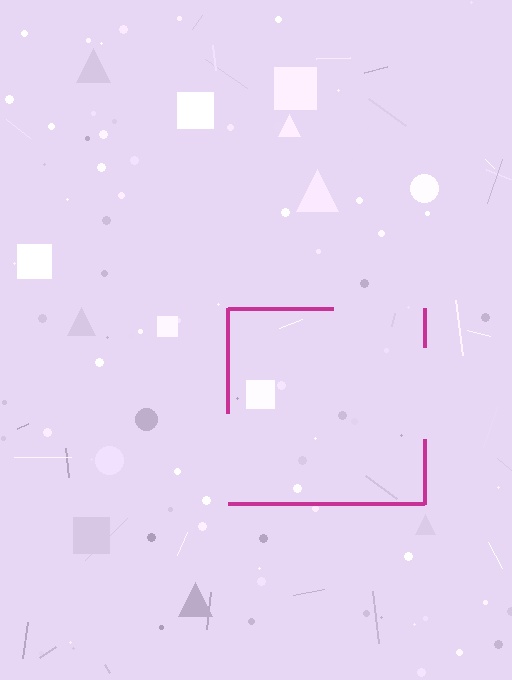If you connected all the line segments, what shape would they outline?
They would outline a square.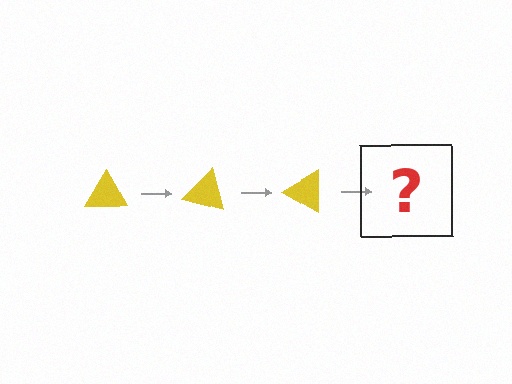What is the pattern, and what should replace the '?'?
The pattern is that the triangle rotates 15 degrees each step. The '?' should be a yellow triangle rotated 45 degrees.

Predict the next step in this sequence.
The next step is a yellow triangle rotated 45 degrees.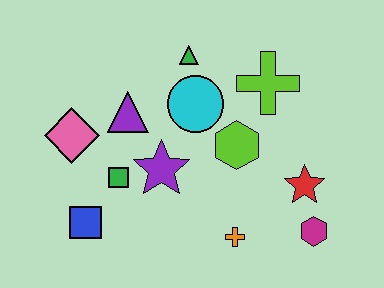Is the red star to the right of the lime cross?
Yes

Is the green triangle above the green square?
Yes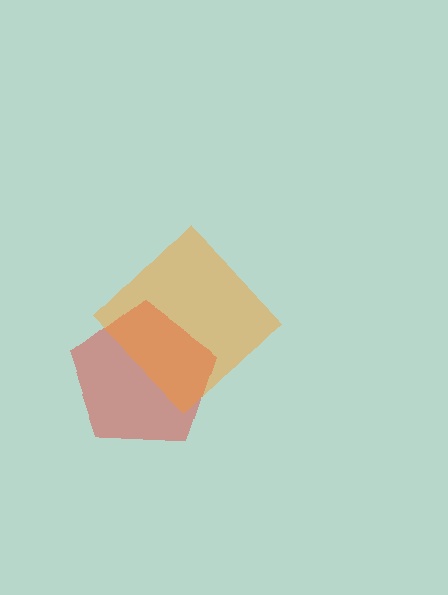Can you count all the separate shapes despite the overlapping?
Yes, there are 2 separate shapes.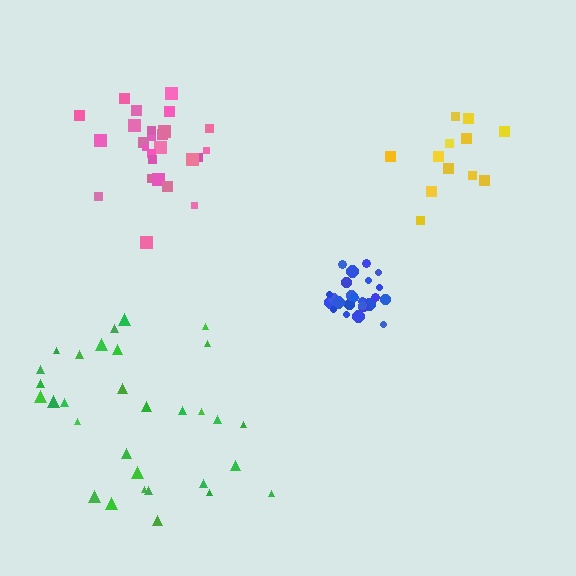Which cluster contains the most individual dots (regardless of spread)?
Green (31).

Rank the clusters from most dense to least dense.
blue, pink, yellow, green.